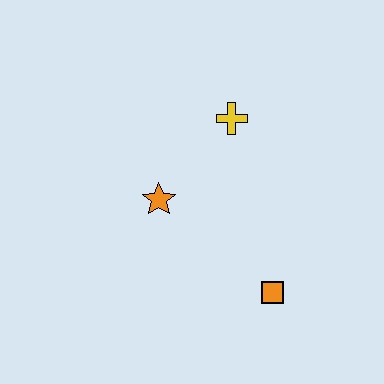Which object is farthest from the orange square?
The yellow cross is farthest from the orange square.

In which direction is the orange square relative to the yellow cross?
The orange square is below the yellow cross.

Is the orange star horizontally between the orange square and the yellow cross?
No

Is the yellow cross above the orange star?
Yes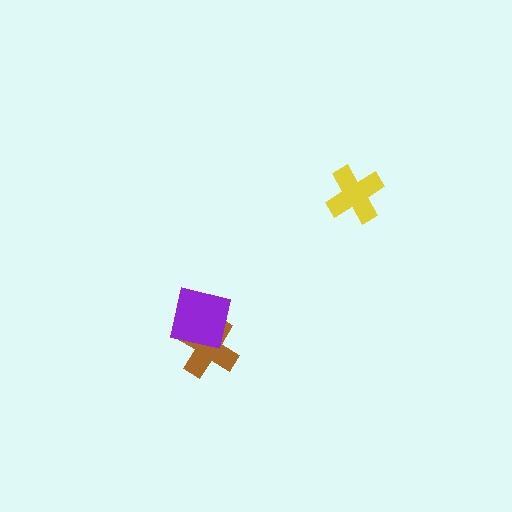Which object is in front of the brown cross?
The purple square is in front of the brown cross.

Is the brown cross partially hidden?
Yes, it is partially covered by another shape.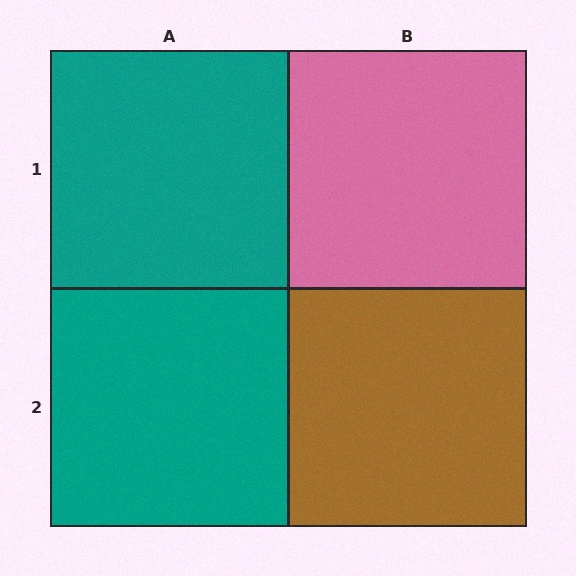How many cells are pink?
1 cell is pink.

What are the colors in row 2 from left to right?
Teal, brown.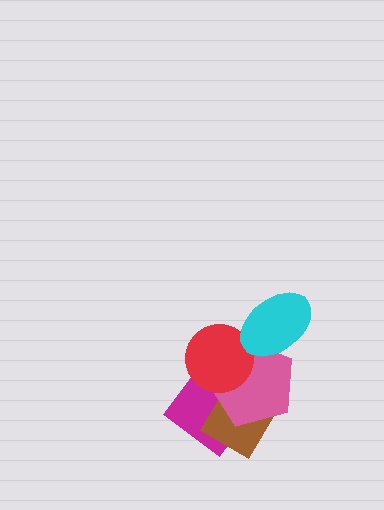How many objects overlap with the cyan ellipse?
2 objects overlap with the cyan ellipse.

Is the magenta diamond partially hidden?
Yes, it is partially covered by another shape.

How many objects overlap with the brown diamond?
3 objects overlap with the brown diamond.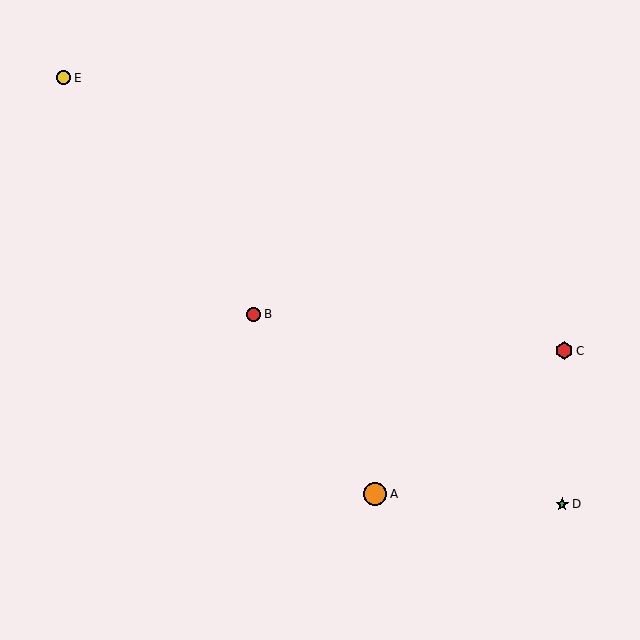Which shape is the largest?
The orange circle (labeled A) is the largest.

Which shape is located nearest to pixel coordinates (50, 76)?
The yellow circle (labeled E) at (64, 78) is nearest to that location.